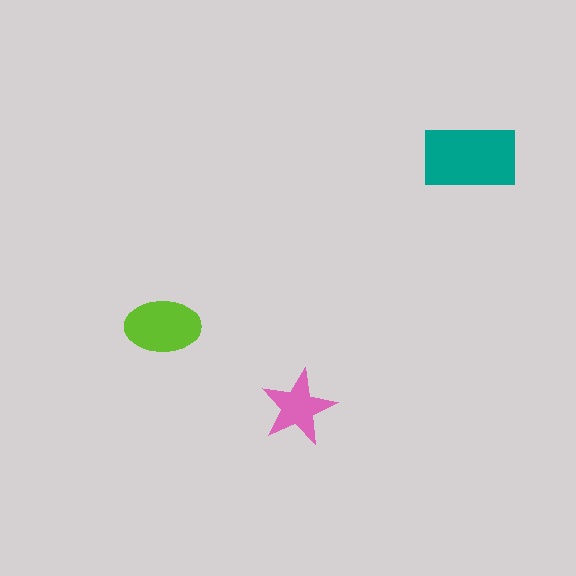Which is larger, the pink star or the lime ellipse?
The lime ellipse.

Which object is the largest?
The teal rectangle.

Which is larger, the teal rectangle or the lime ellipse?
The teal rectangle.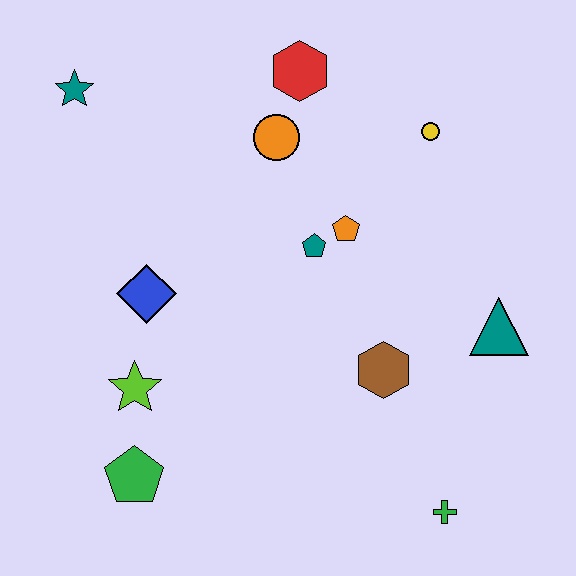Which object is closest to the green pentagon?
The lime star is closest to the green pentagon.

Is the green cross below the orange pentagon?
Yes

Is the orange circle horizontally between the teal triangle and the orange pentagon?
No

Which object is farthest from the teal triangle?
The teal star is farthest from the teal triangle.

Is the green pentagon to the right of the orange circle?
No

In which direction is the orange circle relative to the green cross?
The orange circle is above the green cross.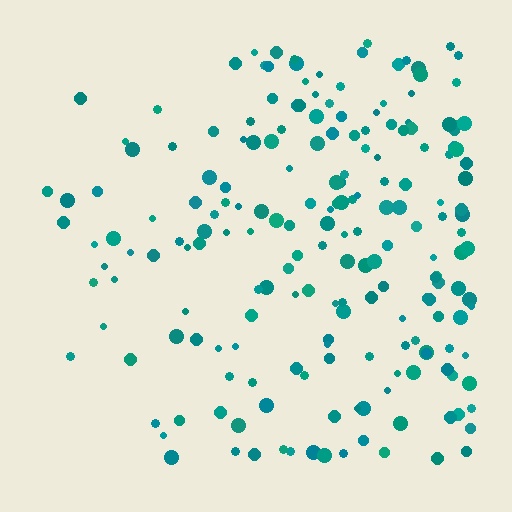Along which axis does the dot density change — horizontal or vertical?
Horizontal.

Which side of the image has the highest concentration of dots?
The right.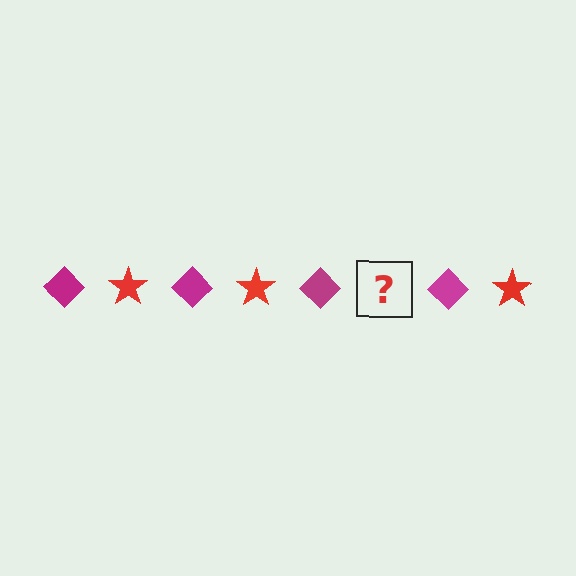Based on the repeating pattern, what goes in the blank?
The blank should be a red star.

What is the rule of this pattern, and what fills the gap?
The rule is that the pattern alternates between magenta diamond and red star. The gap should be filled with a red star.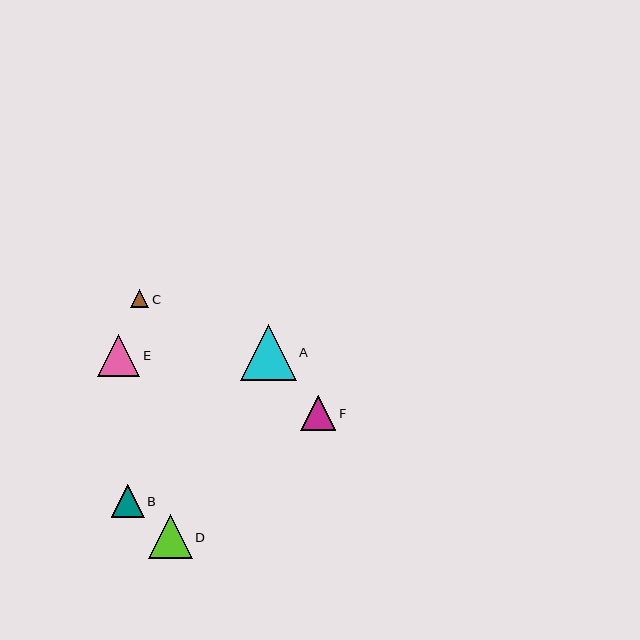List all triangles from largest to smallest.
From largest to smallest: A, D, E, F, B, C.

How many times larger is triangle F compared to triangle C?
Triangle F is approximately 1.9 times the size of triangle C.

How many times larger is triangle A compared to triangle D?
Triangle A is approximately 1.3 times the size of triangle D.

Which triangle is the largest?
Triangle A is the largest with a size of approximately 56 pixels.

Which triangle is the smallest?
Triangle C is the smallest with a size of approximately 18 pixels.